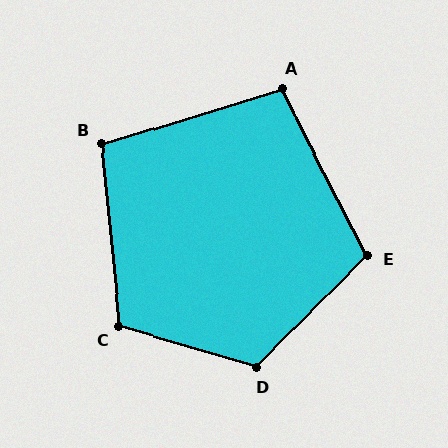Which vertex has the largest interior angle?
D, at approximately 118 degrees.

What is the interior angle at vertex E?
Approximately 108 degrees (obtuse).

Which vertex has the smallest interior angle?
A, at approximately 100 degrees.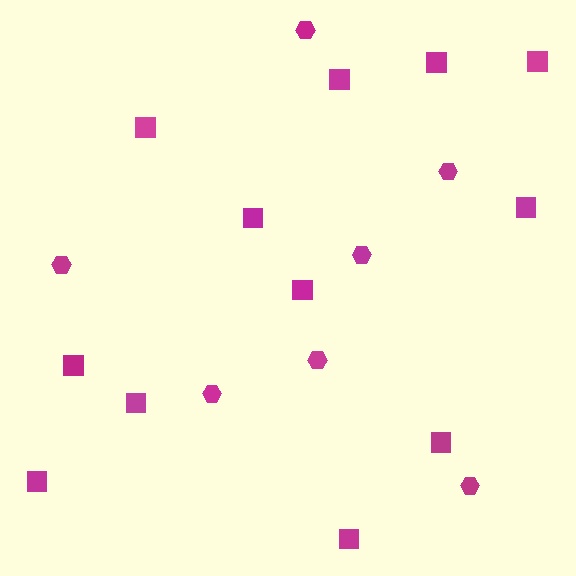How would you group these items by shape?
There are 2 groups: one group of squares (12) and one group of hexagons (7).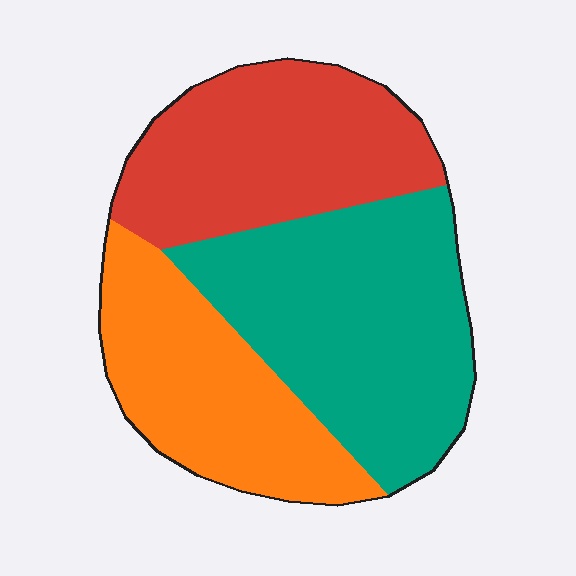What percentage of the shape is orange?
Orange takes up about one quarter (1/4) of the shape.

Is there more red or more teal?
Teal.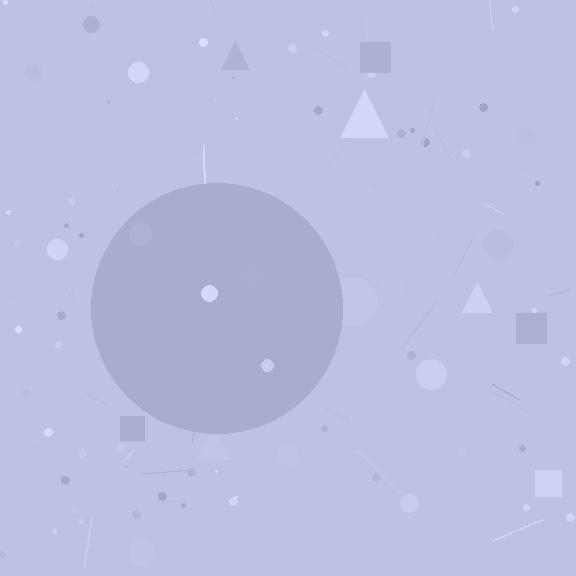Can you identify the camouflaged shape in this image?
The camouflaged shape is a circle.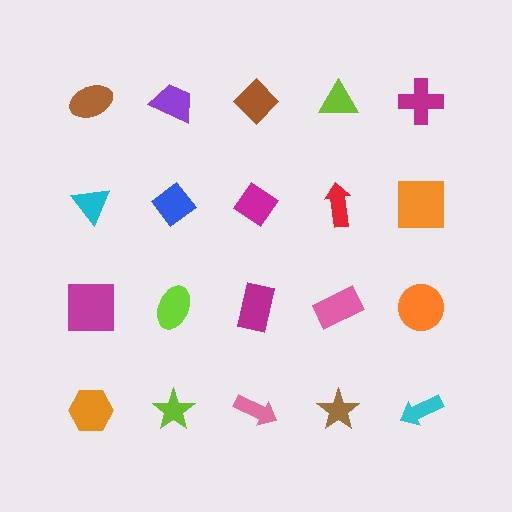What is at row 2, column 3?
A magenta diamond.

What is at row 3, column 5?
An orange circle.